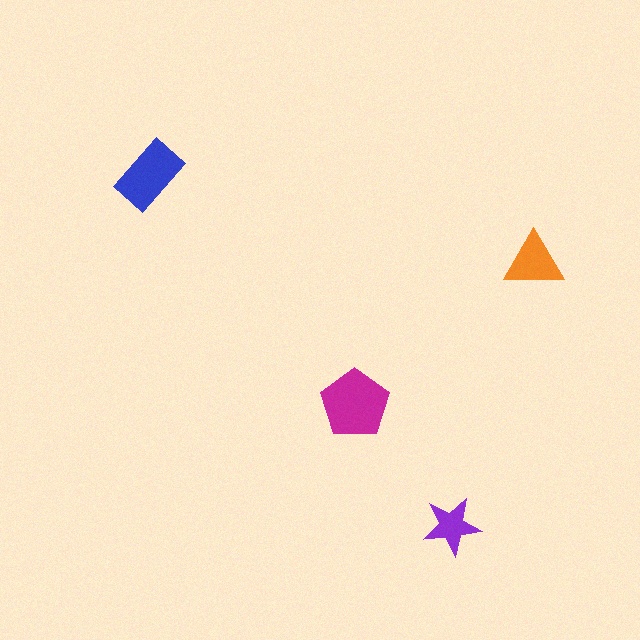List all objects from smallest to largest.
The purple star, the orange triangle, the blue rectangle, the magenta pentagon.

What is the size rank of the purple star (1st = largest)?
4th.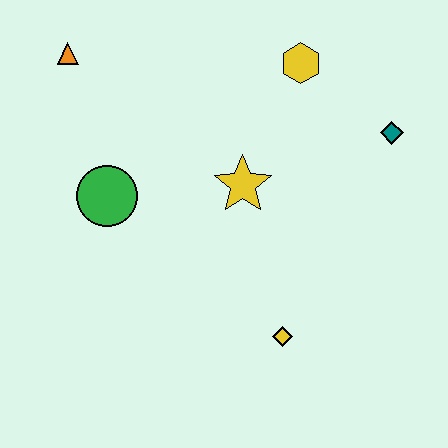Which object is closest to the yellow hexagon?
The teal diamond is closest to the yellow hexagon.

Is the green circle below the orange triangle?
Yes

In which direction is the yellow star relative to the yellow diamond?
The yellow star is above the yellow diamond.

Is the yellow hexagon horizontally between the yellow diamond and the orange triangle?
No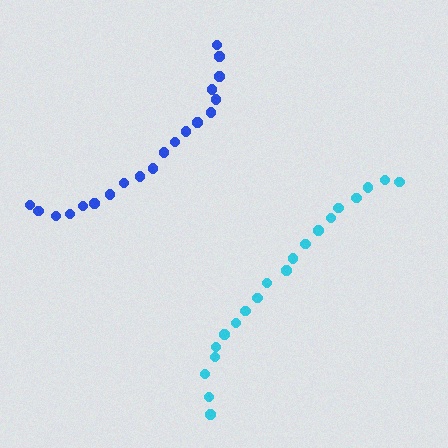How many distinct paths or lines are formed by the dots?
There are 2 distinct paths.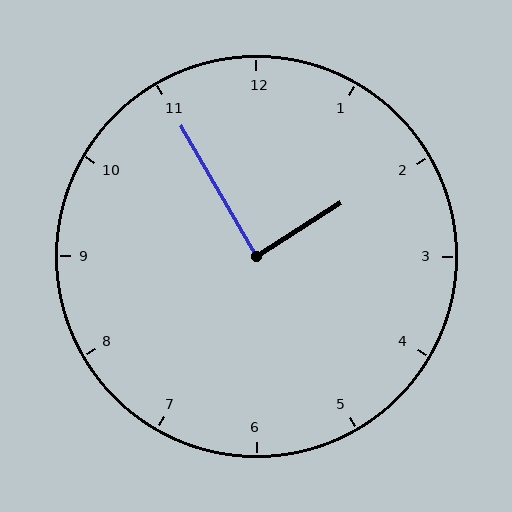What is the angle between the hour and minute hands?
Approximately 88 degrees.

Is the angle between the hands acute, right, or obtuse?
It is right.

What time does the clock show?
1:55.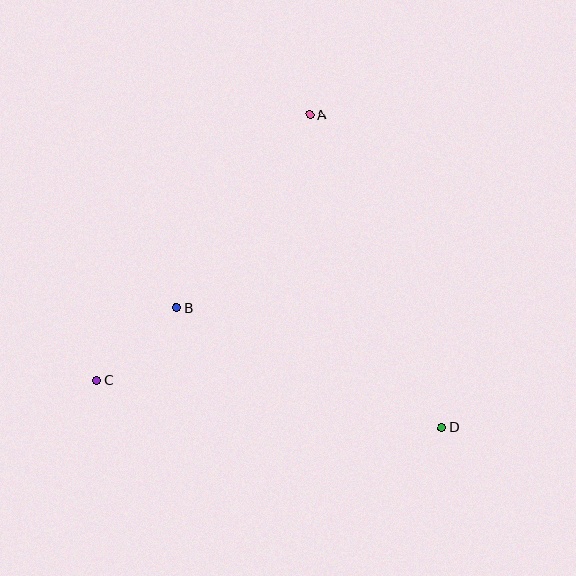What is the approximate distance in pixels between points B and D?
The distance between B and D is approximately 291 pixels.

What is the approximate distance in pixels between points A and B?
The distance between A and B is approximately 235 pixels.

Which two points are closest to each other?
Points B and C are closest to each other.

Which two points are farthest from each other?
Points C and D are farthest from each other.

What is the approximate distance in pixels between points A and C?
The distance between A and C is approximately 340 pixels.